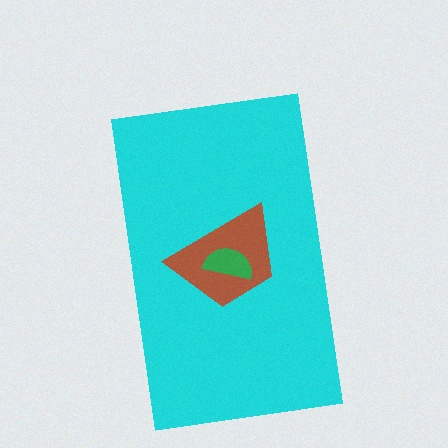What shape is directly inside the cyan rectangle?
The brown trapezoid.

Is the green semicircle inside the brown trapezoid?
Yes.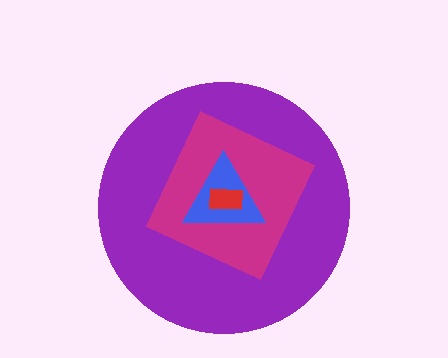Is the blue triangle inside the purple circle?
Yes.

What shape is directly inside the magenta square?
The blue triangle.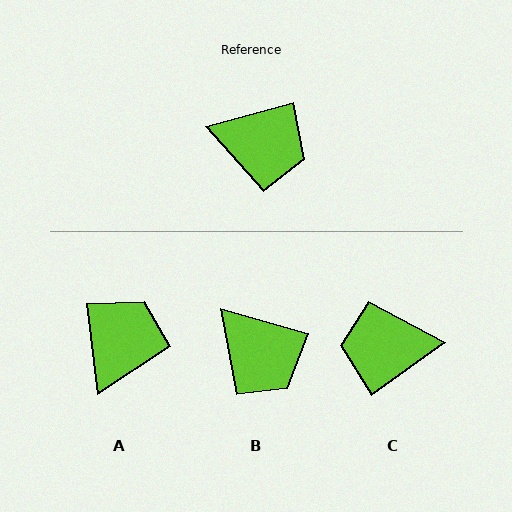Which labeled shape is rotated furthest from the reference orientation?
C, about 160 degrees away.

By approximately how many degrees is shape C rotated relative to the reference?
Approximately 160 degrees clockwise.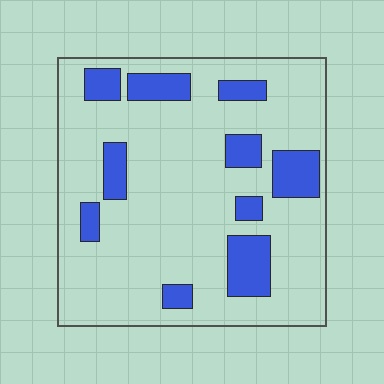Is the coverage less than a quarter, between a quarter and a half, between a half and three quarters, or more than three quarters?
Less than a quarter.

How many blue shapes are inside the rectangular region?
10.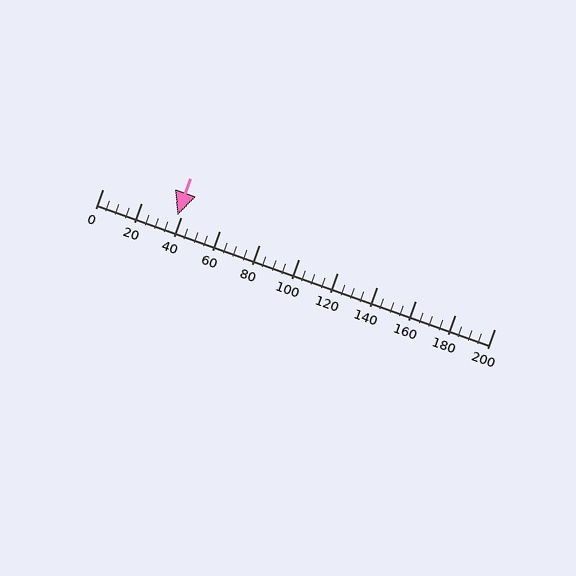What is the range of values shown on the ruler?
The ruler shows values from 0 to 200.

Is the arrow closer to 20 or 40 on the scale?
The arrow is closer to 40.